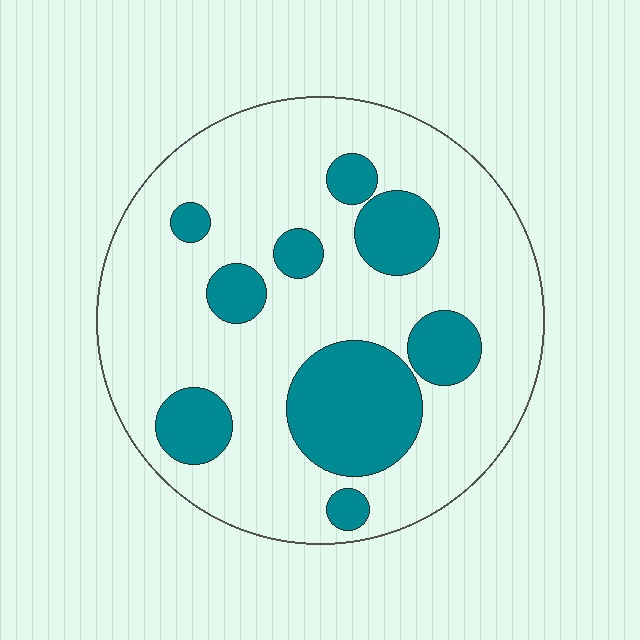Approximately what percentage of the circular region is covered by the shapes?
Approximately 25%.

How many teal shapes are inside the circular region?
9.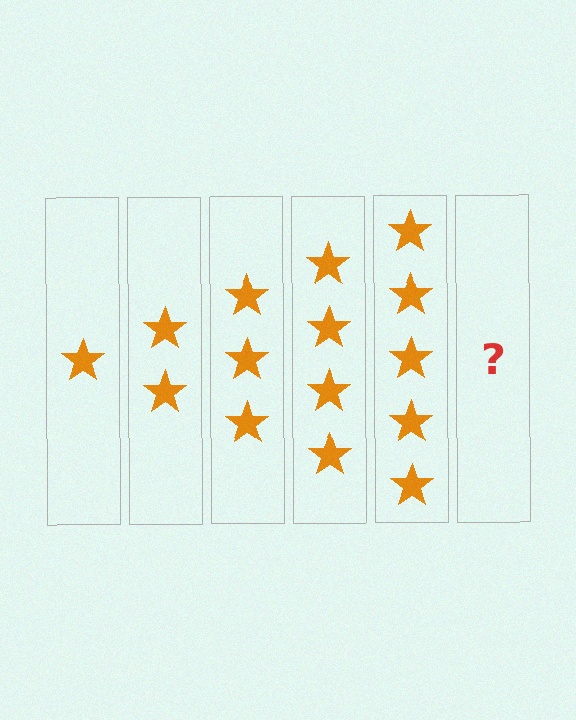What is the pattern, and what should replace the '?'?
The pattern is that each step adds one more star. The '?' should be 6 stars.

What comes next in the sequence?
The next element should be 6 stars.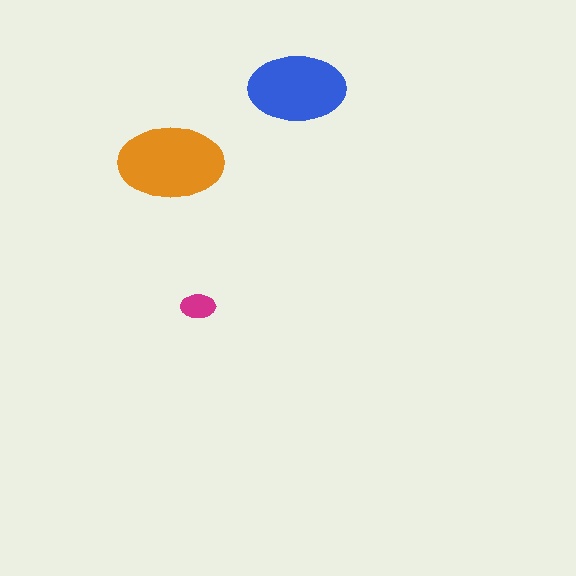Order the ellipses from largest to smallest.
the orange one, the blue one, the magenta one.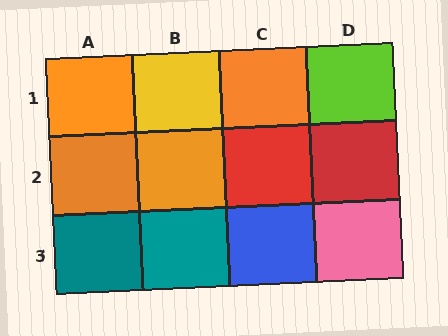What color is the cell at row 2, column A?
Orange.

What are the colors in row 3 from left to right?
Teal, teal, blue, pink.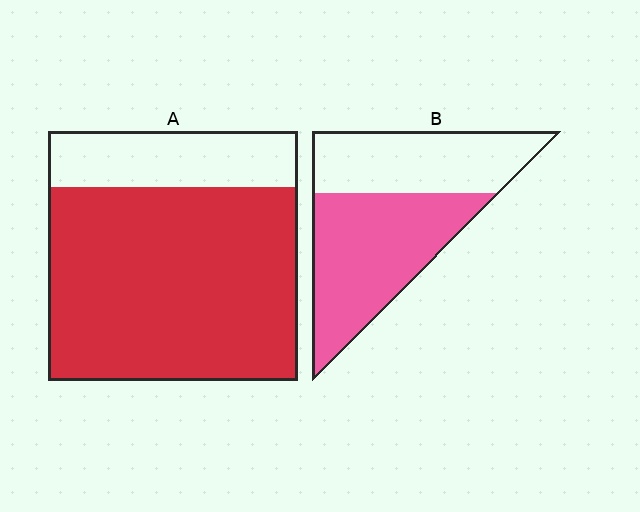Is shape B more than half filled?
Yes.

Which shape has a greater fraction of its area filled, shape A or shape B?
Shape A.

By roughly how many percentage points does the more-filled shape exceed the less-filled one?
By roughly 20 percentage points (A over B).